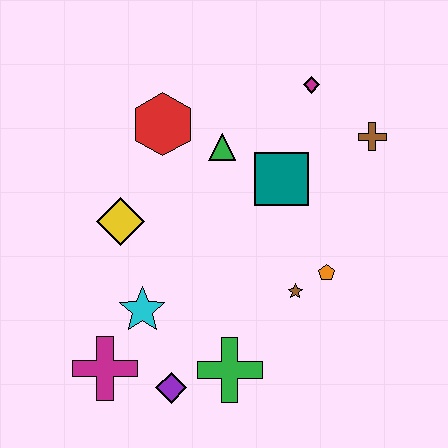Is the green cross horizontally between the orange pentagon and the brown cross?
No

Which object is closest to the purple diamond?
The green cross is closest to the purple diamond.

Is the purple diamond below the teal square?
Yes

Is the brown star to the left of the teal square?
No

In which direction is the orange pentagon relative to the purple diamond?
The orange pentagon is to the right of the purple diamond.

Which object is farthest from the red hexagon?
The purple diamond is farthest from the red hexagon.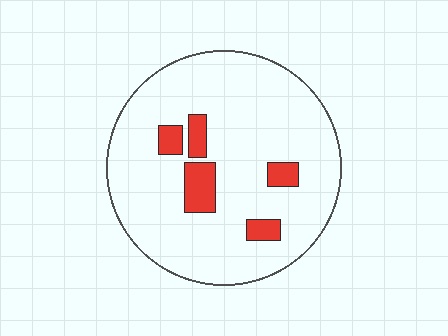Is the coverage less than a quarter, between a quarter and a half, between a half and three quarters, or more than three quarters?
Less than a quarter.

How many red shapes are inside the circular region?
5.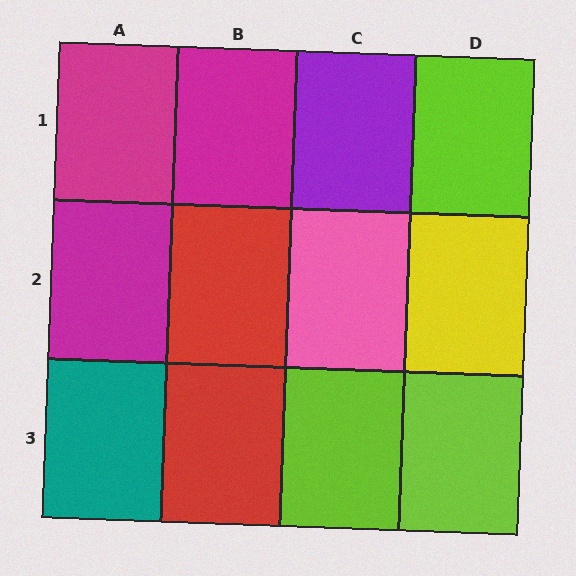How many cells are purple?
1 cell is purple.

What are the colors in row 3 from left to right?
Teal, red, lime, lime.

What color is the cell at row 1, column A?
Magenta.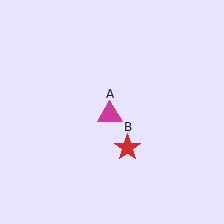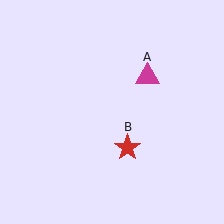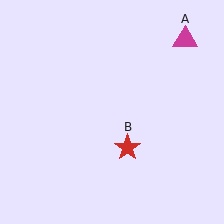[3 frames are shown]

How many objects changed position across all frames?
1 object changed position: magenta triangle (object A).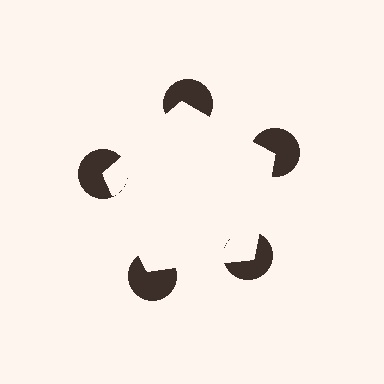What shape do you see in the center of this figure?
An illusory pentagon — its edges are inferred from the aligned wedge cuts in the pac-man discs, not physically drawn.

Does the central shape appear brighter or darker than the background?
It typically appears slightly brighter than the background, even though no actual brightness change is drawn.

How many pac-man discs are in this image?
There are 5 — one at each vertex of the illusory pentagon.